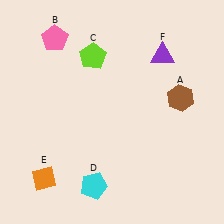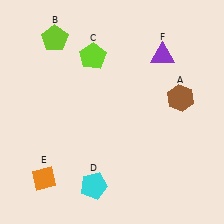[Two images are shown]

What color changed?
The pentagon (B) changed from pink in Image 1 to lime in Image 2.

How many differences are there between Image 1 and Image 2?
There is 1 difference between the two images.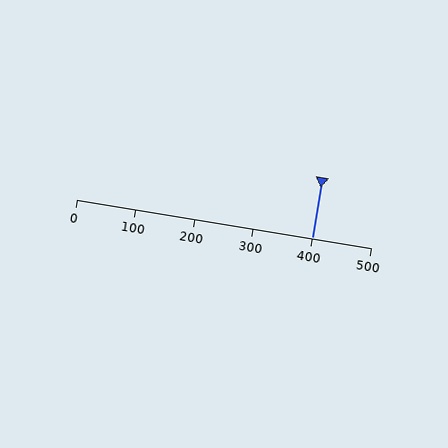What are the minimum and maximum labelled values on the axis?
The axis runs from 0 to 500.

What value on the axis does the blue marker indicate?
The marker indicates approximately 400.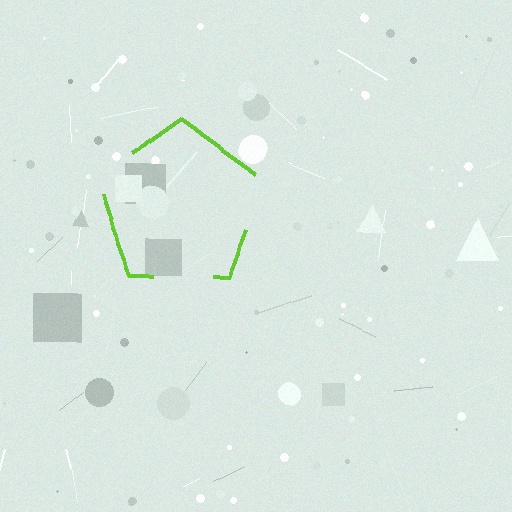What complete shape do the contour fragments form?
The contour fragments form a pentagon.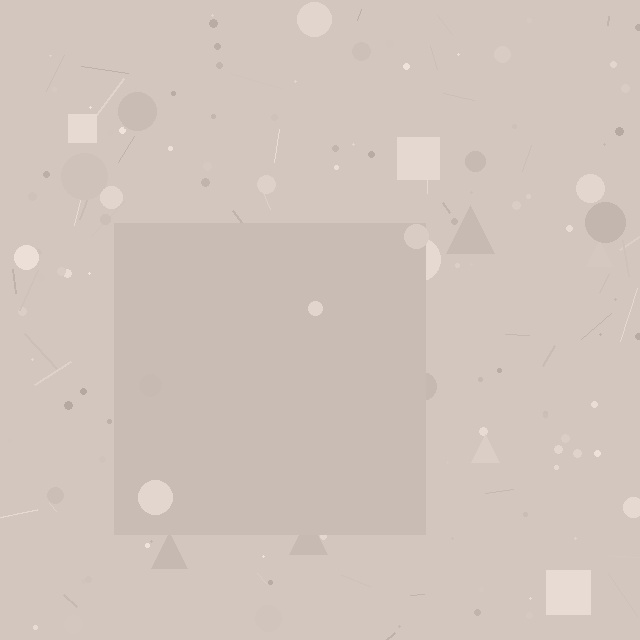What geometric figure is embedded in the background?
A square is embedded in the background.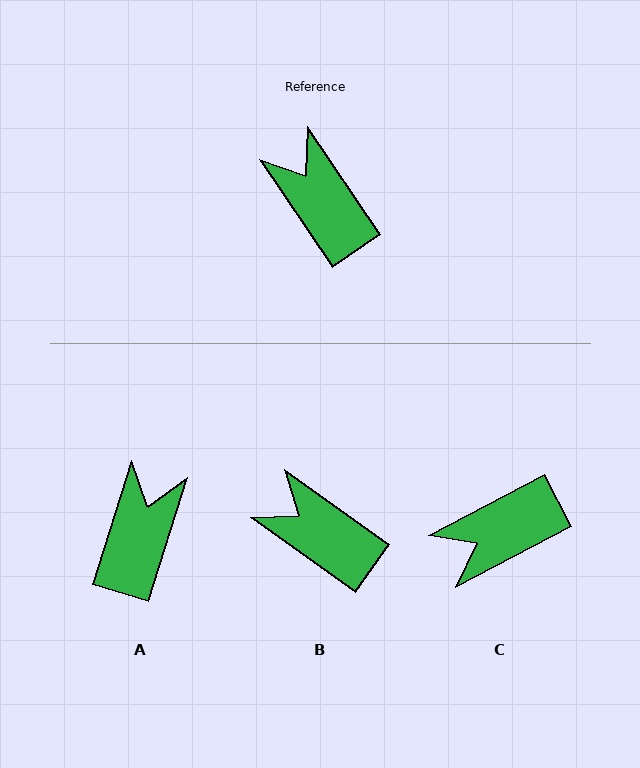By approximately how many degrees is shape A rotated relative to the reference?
Approximately 52 degrees clockwise.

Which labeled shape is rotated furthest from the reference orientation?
C, about 84 degrees away.